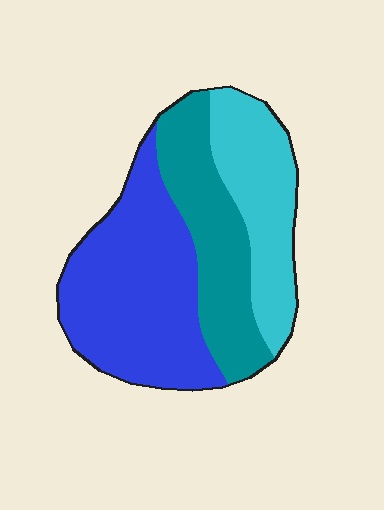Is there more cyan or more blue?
Blue.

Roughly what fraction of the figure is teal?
Teal covers about 30% of the figure.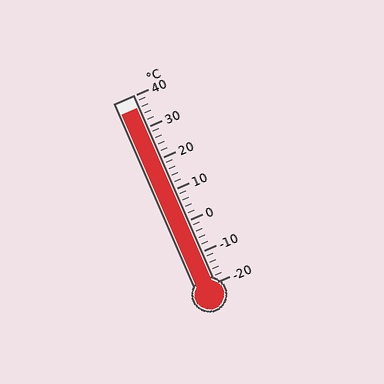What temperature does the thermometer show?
The thermometer shows approximately 36°C.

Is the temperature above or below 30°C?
The temperature is above 30°C.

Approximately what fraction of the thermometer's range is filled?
The thermometer is filled to approximately 95% of its range.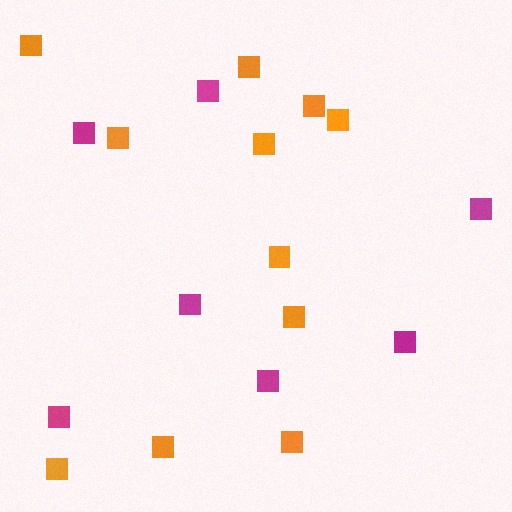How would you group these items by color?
There are 2 groups: one group of magenta squares (7) and one group of orange squares (11).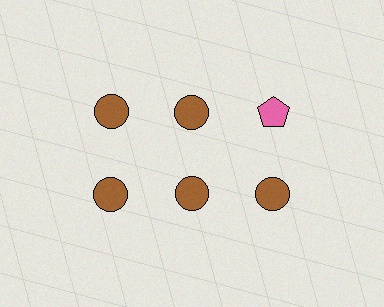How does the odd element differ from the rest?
It differs in both color (pink instead of brown) and shape (pentagon instead of circle).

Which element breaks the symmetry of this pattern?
The pink pentagon in the top row, center column breaks the symmetry. All other shapes are brown circles.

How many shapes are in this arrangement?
There are 6 shapes arranged in a grid pattern.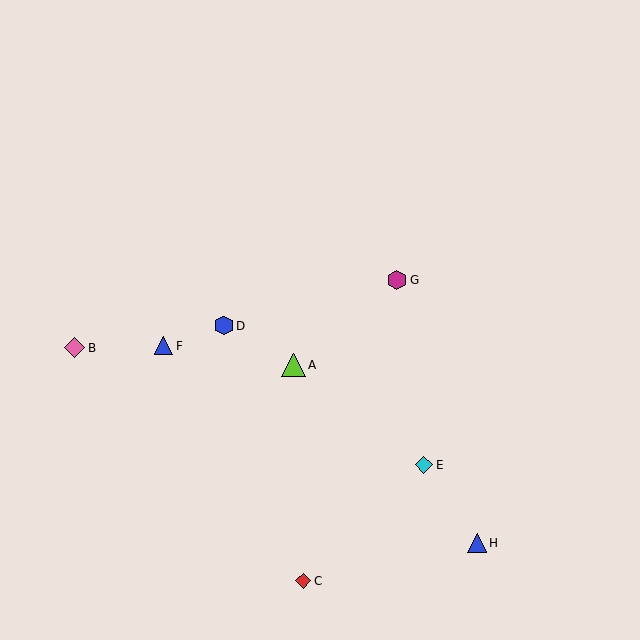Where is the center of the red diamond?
The center of the red diamond is at (303, 581).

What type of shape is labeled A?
Shape A is a lime triangle.